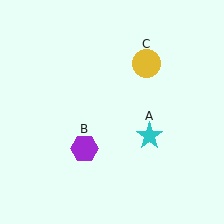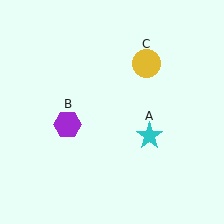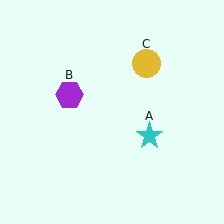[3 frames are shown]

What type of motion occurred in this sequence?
The purple hexagon (object B) rotated clockwise around the center of the scene.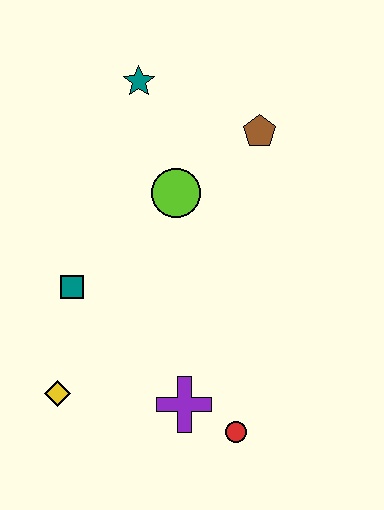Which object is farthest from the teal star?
The red circle is farthest from the teal star.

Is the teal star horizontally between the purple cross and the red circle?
No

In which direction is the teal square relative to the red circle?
The teal square is to the left of the red circle.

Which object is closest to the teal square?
The yellow diamond is closest to the teal square.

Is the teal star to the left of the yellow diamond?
No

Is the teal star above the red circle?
Yes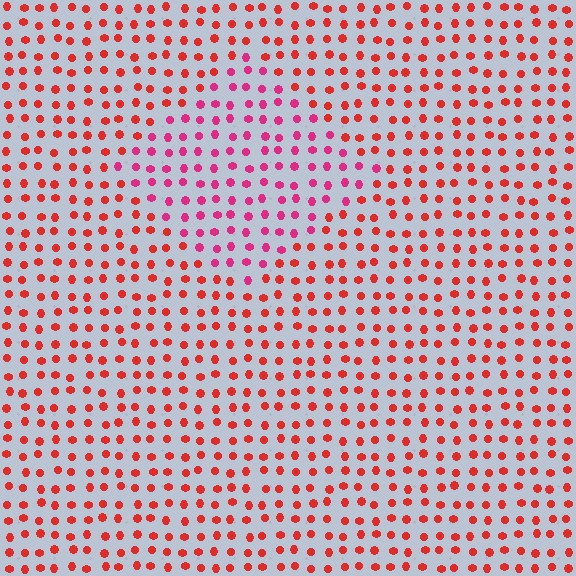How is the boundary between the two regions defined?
The boundary is defined purely by a slight shift in hue (about 31 degrees). Spacing, size, and orientation are identical on both sides.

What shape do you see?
I see a diamond.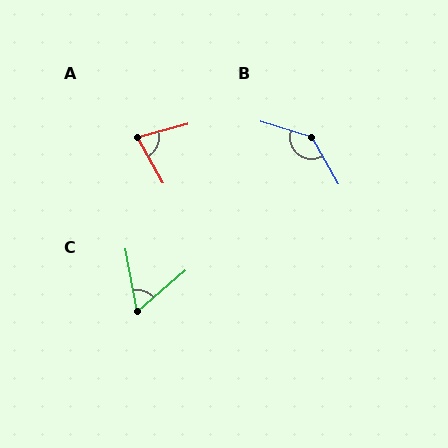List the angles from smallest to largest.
C (59°), A (75°), B (137°).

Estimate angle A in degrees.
Approximately 75 degrees.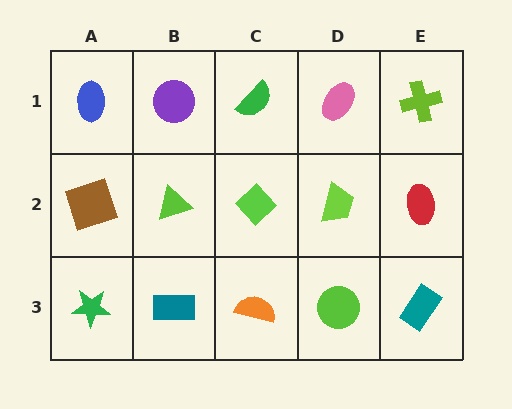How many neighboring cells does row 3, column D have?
3.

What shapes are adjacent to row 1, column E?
A red ellipse (row 2, column E), a pink ellipse (row 1, column D).